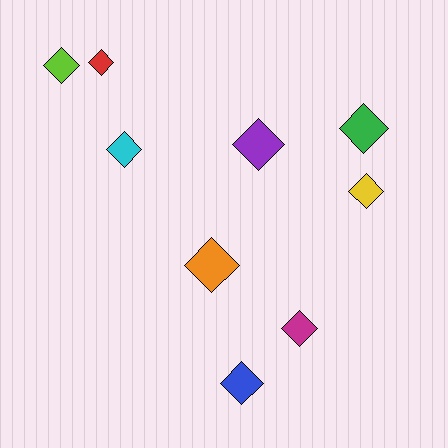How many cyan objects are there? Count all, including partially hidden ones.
There is 1 cyan object.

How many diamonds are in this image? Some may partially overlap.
There are 9 diamonds.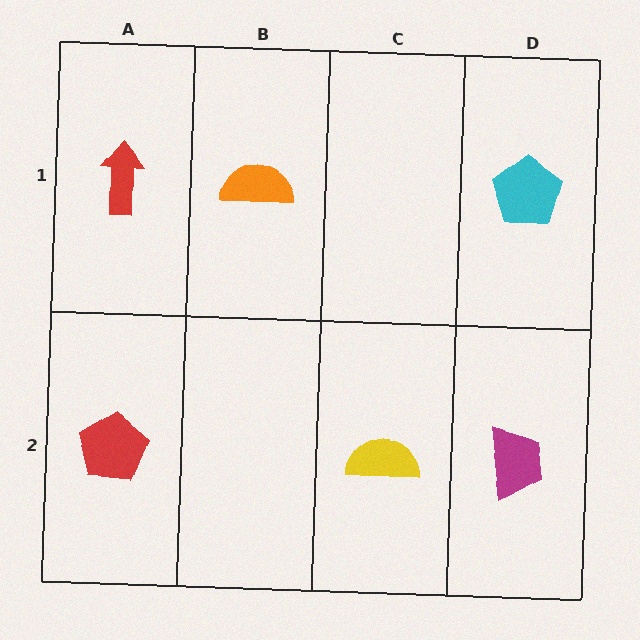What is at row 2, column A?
A red pentagon.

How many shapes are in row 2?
3 shapes.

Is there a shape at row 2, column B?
No, that cell is empty.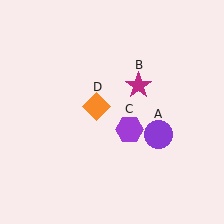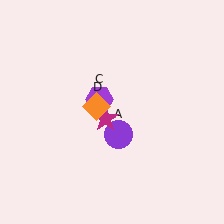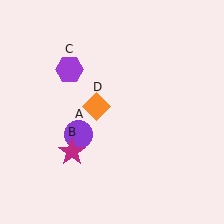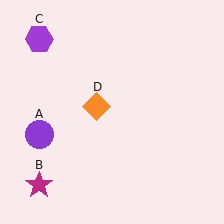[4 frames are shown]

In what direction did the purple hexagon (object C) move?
The purple hexagon (object C) moved up and to the left.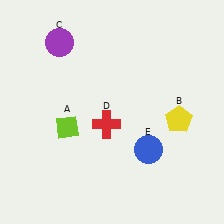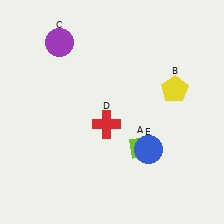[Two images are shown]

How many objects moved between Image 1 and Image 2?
2 objects moved between the two images.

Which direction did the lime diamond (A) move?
The lime diamond (A) moved right.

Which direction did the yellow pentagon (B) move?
The yellow pentagon (B) moved up.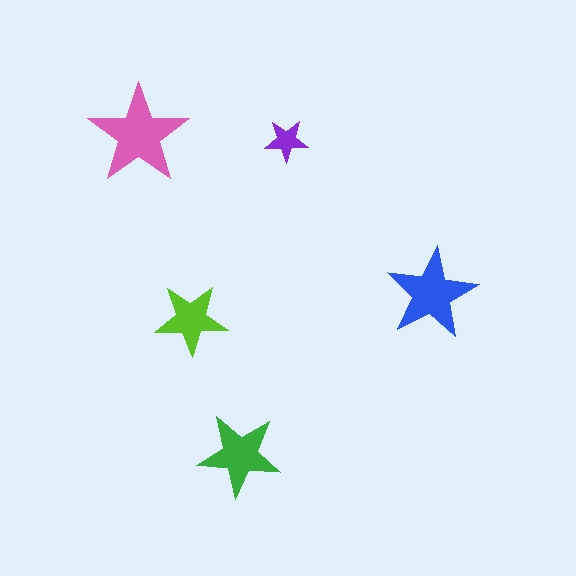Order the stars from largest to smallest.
the pink one, the blue one, the green one, the lime one, the purple one.